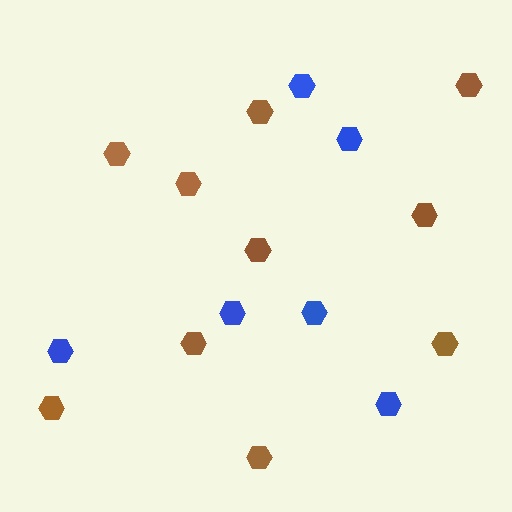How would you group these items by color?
There are 2 groups: one group of blue hexagons (6) and one group of brown hexagons (10).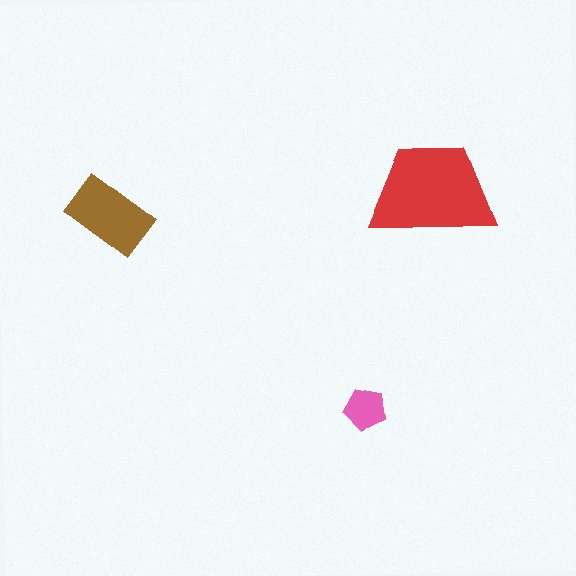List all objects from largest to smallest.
The red trapezoid, the brown rectangle, the pink pentagon.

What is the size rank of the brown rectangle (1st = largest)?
2nd.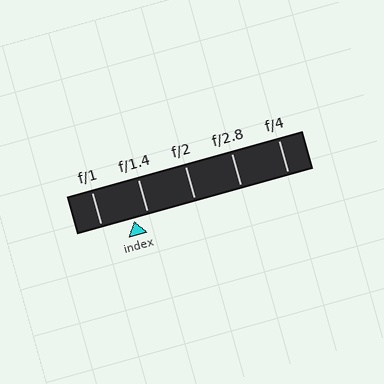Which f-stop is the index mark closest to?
The index mark is closest to f/1.4.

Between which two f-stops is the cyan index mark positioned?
The index mark is between f/1 and f/1.4.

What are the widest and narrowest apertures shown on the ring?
The widest aperture shown is f/1 and the narrowest is f/4.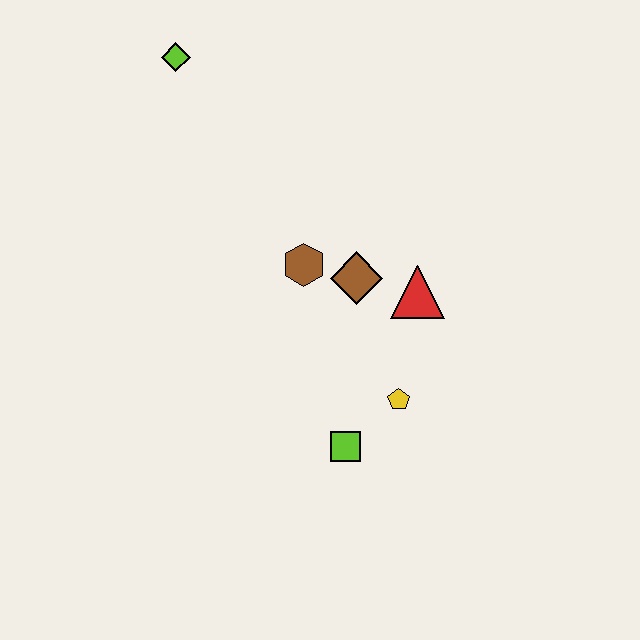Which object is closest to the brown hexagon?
The brown diamond is closest to the brown hexagon.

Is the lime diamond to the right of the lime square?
No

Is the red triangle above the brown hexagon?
No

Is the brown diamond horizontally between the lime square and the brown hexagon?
No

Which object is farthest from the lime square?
The lime diamond is farthest from the lime square.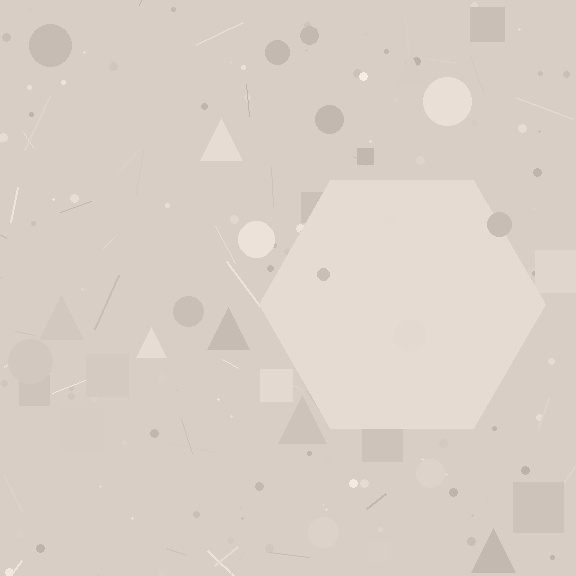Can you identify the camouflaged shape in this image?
The camouflaged shape is a hexagon.